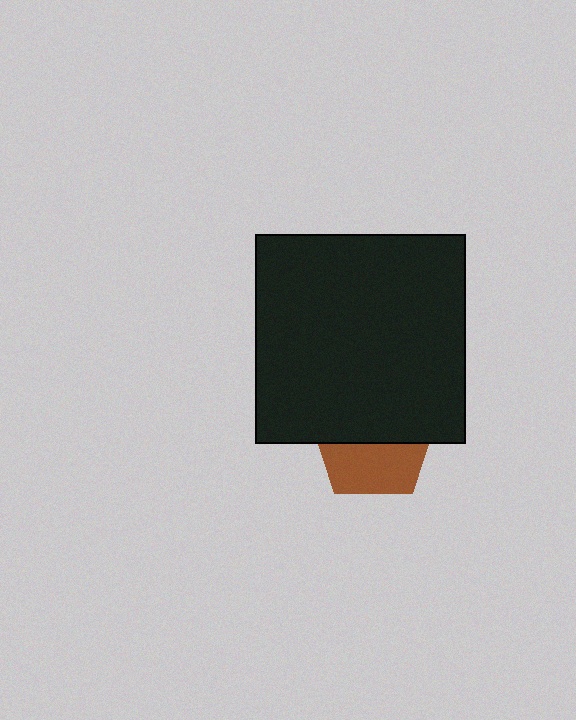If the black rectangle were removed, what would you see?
You would see the complete brown pentagon.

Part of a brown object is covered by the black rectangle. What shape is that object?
It is a pentagon.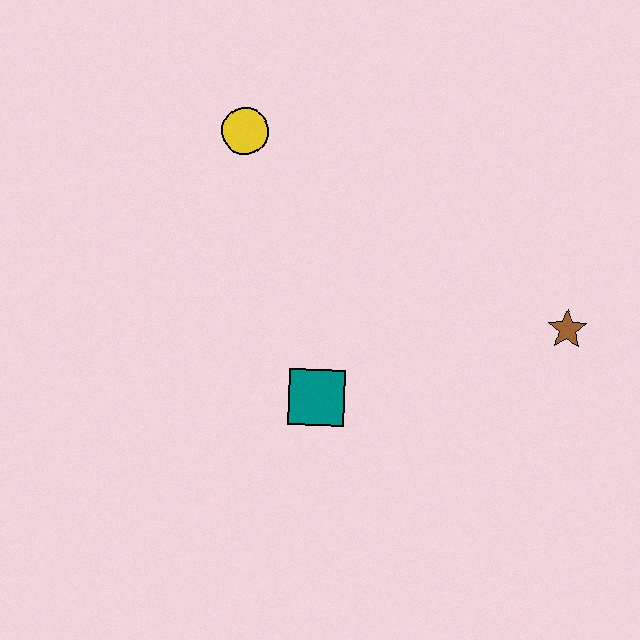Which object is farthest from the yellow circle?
The brown star is farthest from the yellow circle.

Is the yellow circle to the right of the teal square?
No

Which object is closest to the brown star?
The teal square is closest to the brown star.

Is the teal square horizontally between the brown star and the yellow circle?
Yes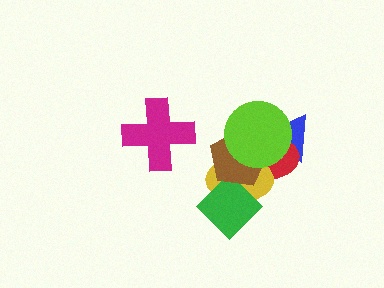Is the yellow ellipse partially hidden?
Yes, it is partially covered by another shape.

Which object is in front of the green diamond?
The brown pentagon is in front of the green diamond.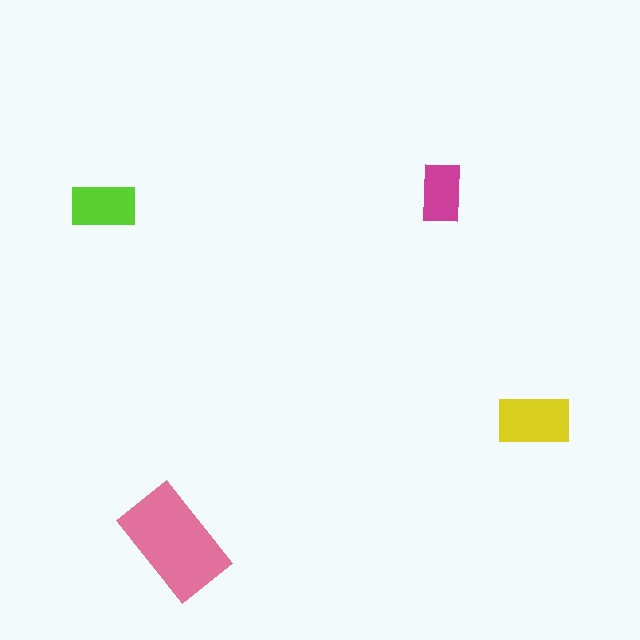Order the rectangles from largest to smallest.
the pink one, the yellow one, the lime one, the magenta one.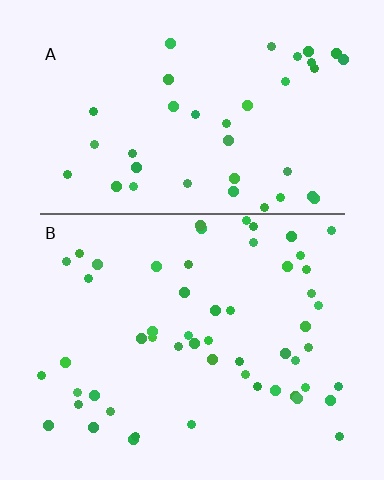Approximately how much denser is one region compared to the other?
Approximately 1.4× — region B over region A.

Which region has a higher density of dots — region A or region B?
B (the bottom).